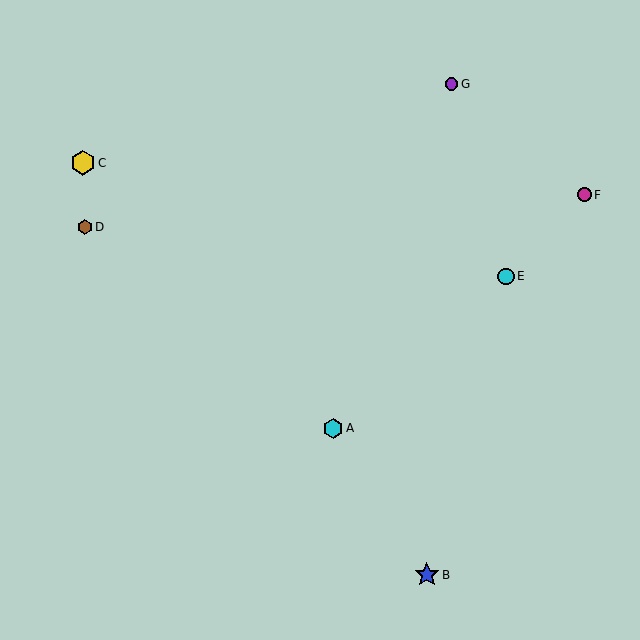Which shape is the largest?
The yellow hexagon (labeled C) is the largest.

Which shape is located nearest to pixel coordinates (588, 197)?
The magenta circle (labeled F) at (584, 195) is nearest to that location.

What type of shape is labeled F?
Shape F is a magenta circle.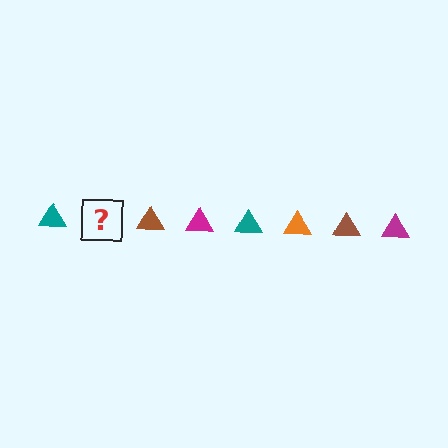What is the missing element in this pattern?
The missing element is an orange triangle.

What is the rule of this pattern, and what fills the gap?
The rule is that the pattern cycles through teal, orange, brown, magenta triangles. The gap should be filled with an orange triangle.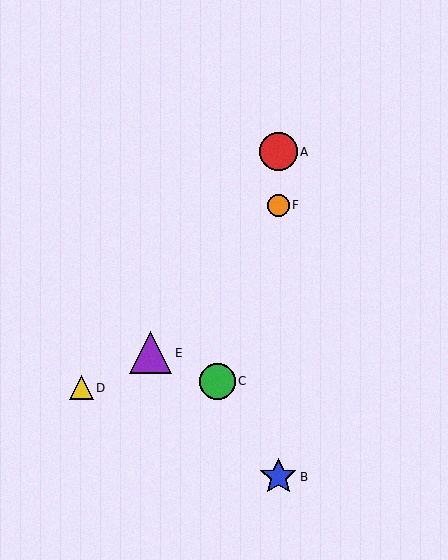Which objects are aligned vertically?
Objects A, B, F are aligned vertically.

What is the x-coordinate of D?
Object D is at x≈81.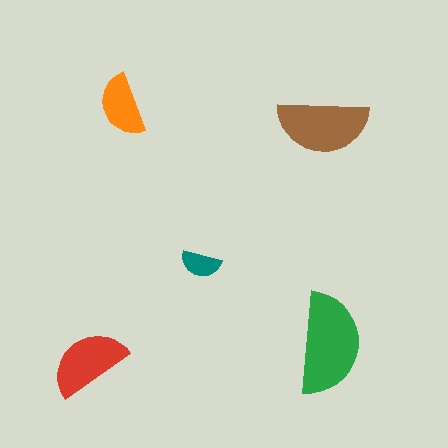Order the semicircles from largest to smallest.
the green one, the brown one, the red one, the orange one, the teal one.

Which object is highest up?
The orange semicircle is topmost.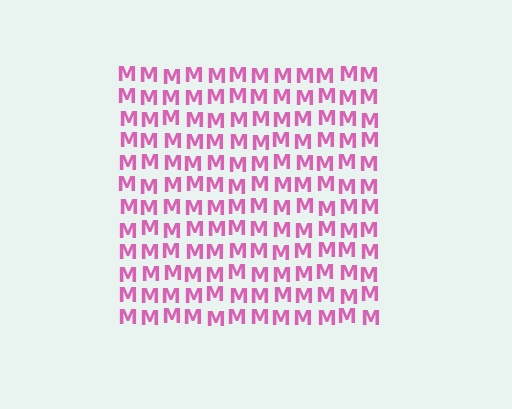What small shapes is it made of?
It is made of small letter M's.